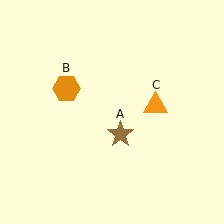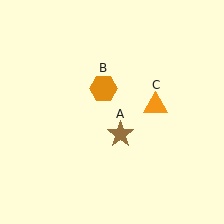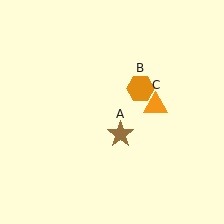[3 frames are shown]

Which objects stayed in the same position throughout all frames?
Brown star (object A) and orange triangle (object C) remained stationary.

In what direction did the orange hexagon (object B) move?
The orange hexagon (object B) moved right.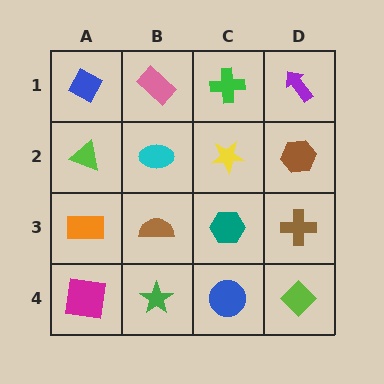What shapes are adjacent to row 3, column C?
A yellow star (row 2, column C), a blue circle (row 4, column C), a brown semicircle (row 3, column B), a brown cross (row 3, column D).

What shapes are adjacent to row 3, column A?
A lime triangle (row 2, column A), a magenta square (row 4, column A), a brown semicircle (row 3, column B).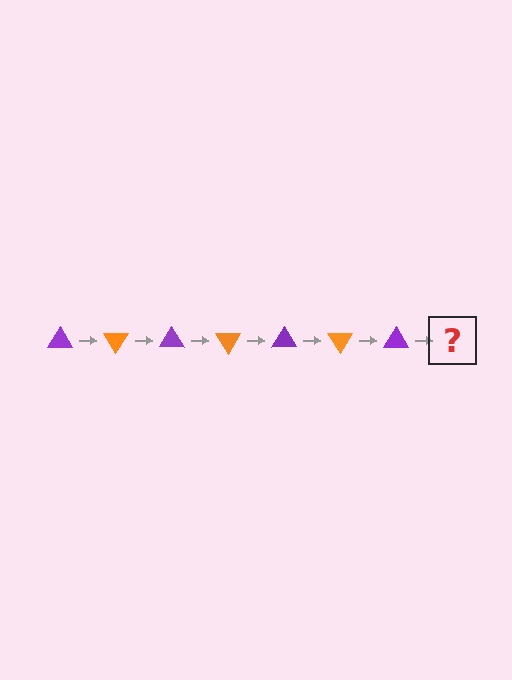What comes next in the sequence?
The next element should be an orange triangle, rotated 420 degrees from the start.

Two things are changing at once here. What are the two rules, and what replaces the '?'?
The two rules are that it rotates 60 degrees each step and the color cycles through purple and orange. The '?' should be an orange triangle, rotated 420 degrees from the start.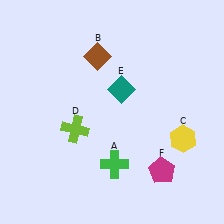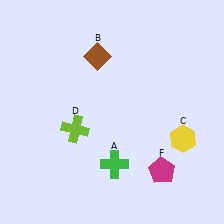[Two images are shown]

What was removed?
The teal diamond (E) was removed in Image 2.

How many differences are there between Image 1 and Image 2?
There is 1 difference between the two images.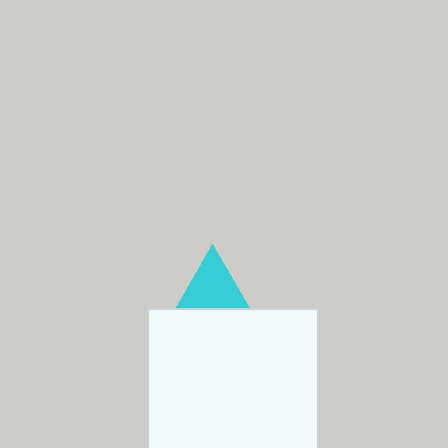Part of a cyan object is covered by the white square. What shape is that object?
It is a triangle.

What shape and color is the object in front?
The object in front is a white square.